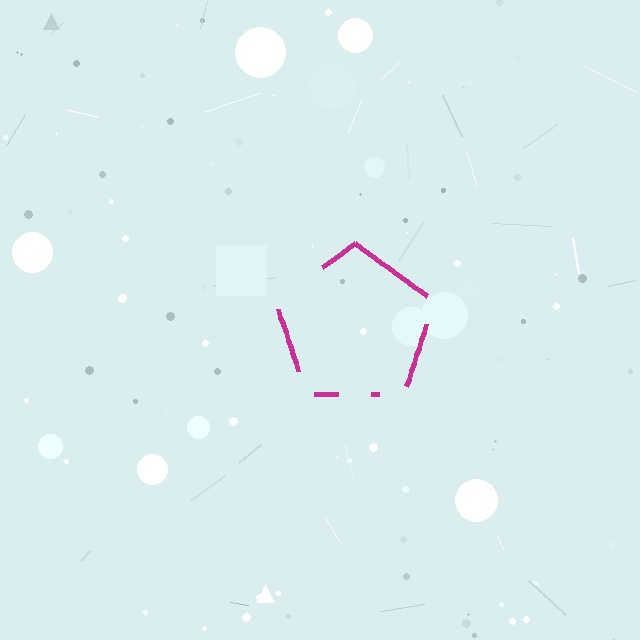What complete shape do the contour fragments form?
The contour fragments form a pentagon.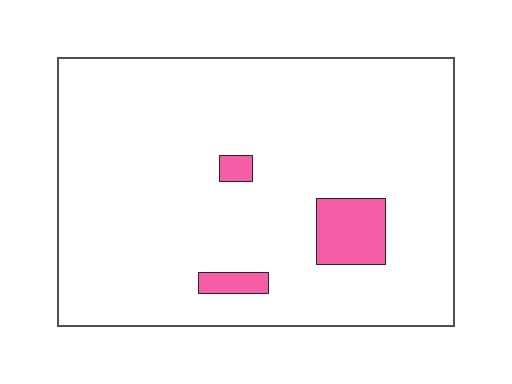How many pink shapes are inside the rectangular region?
3.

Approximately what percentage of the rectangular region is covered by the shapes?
Approximately 5%.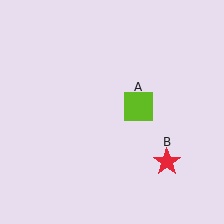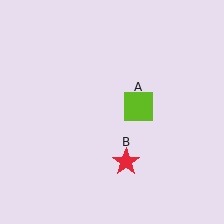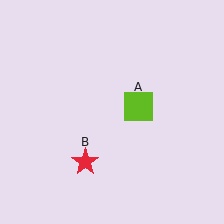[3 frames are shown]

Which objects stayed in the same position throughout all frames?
Lime square (object A) remained stationary.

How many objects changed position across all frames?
1 object changed position: red star (object B).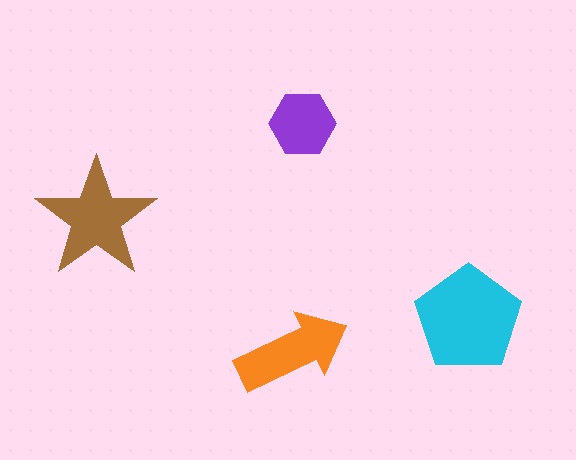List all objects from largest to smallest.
The cyan pentagon, the brown star, the orange arrow, the purple hexagon.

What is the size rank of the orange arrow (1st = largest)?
3rd.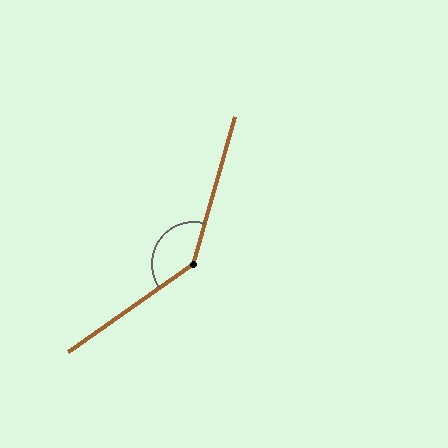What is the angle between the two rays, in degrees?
Approximately 141 degrees.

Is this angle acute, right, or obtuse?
It is obtuse.